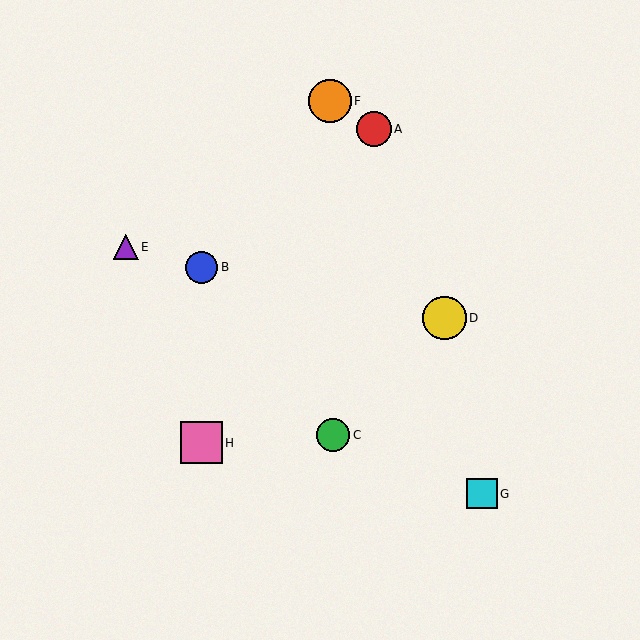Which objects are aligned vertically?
Objects B, H are aligned vertically.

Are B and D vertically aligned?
No, B is at x≈201 and D is at x≈444.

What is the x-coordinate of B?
Object B is at x≈201.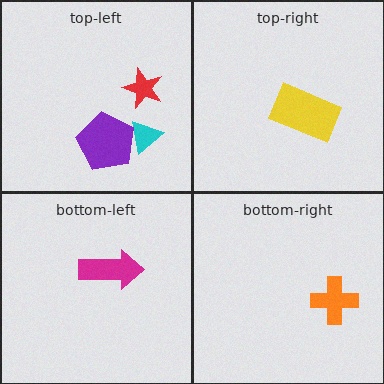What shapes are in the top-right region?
The yellow rectangle.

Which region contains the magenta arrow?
The bottom-left region.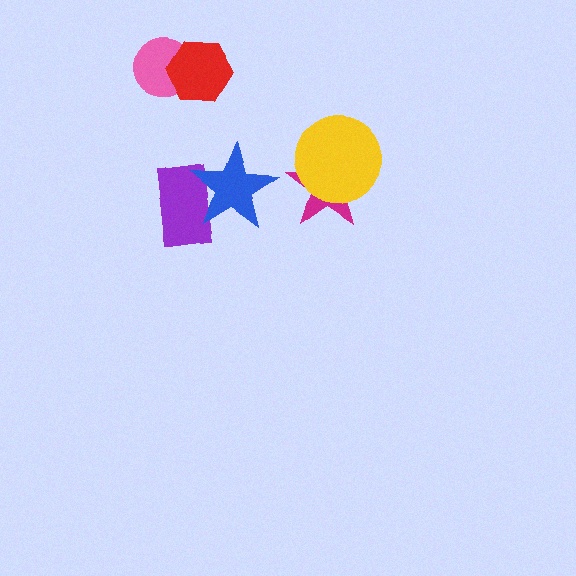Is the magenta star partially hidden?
Yes, it is partially covered by another shape.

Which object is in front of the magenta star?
The yellow circle is in front of the magenta star.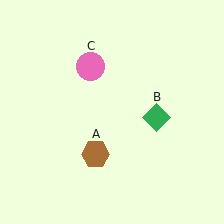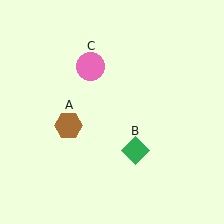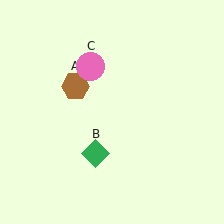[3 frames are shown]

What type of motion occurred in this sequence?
The brown hexagon (object A), green diamond (object B) rotated clockwise around the center of the scene.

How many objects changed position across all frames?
2 objects changed position: brown hexagon (object A), green diamond (object B).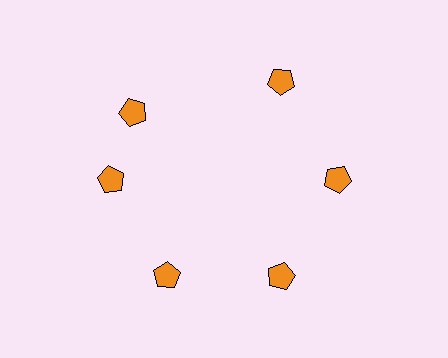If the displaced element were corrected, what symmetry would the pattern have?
It would have 6-fold rotational symmetry — the pattern would map onto itself every 60 degrees.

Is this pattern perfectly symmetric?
No. The 6 orange pentagons are arranged in a ring, but one element near the 11 o'clock position is rotated out of alignment along the ring, breaking the 6-fold rotational symmetry.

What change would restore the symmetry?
The symmetry would be restored by rotating it back into even spacing with its neighbors so that all 6 pentagons sit at equal angles and equal distance from the center.